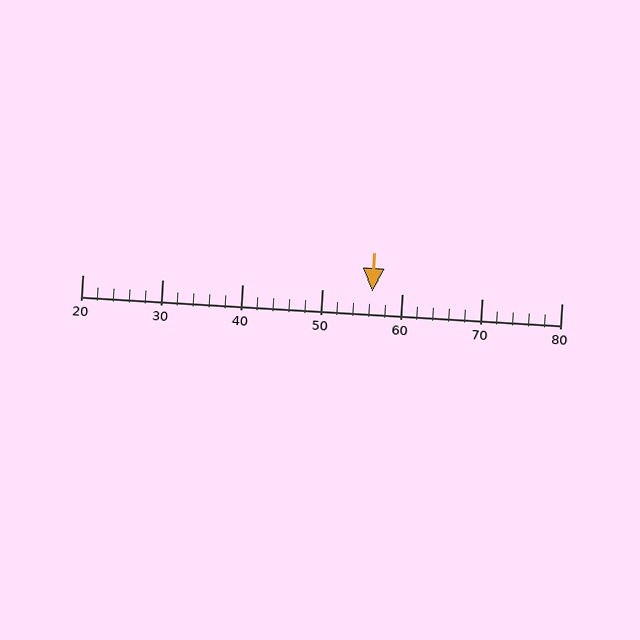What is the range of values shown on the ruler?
The ruler shows values from 20 to 80.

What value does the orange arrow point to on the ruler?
The orange arrow points to approximately 56.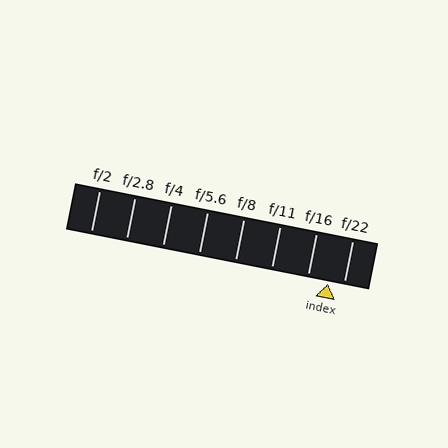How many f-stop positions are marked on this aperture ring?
There are 8 f-stop positions marked.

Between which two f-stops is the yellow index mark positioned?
The index mark is between f/16 and f/22.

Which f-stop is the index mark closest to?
The index mark is closest to f/22.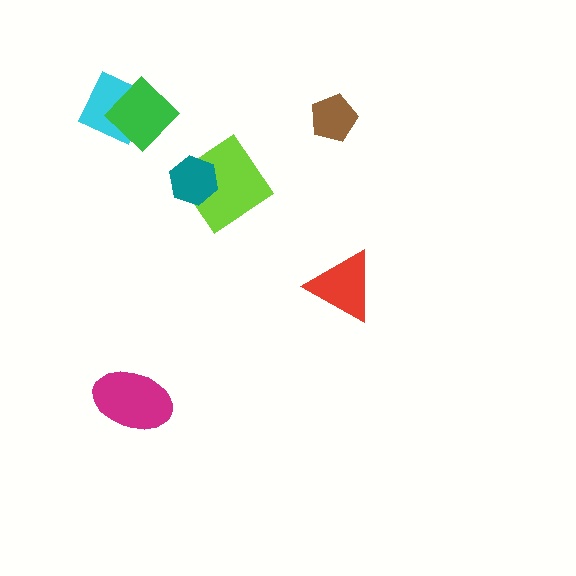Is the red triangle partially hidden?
No, no other shape covers it.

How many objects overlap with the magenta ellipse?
0 objects overlap with the magenta ellipse.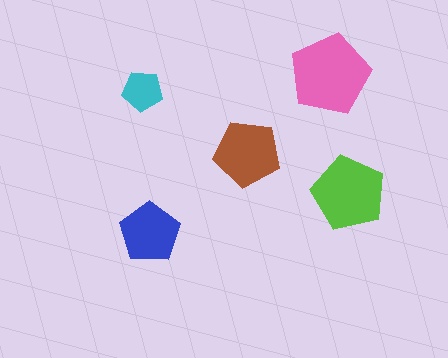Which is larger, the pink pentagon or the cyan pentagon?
The pink one.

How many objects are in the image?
There are 5 objects in the image.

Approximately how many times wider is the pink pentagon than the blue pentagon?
About 1.5 times wider.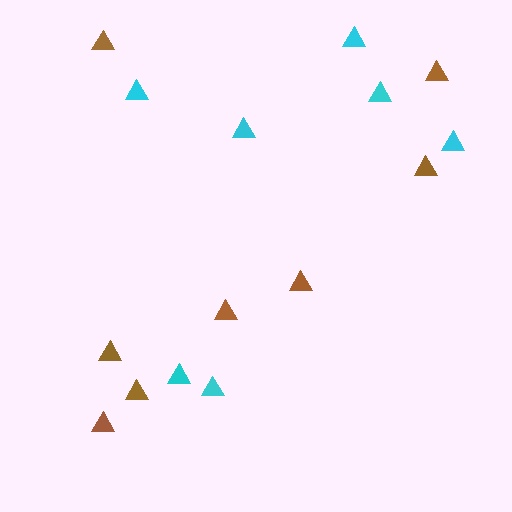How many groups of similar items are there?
There are 2 groups: one group of cyan triangles (7) and one group of brown triangles (8).